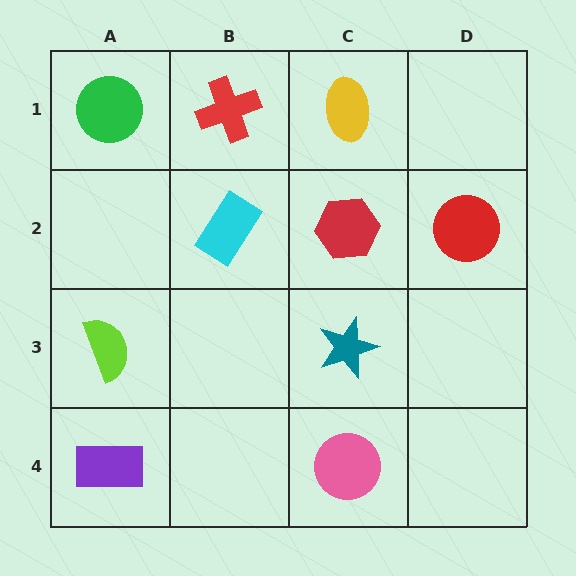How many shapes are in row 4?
2 shapes.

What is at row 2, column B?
A cyan rectangle.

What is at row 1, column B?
A red cross.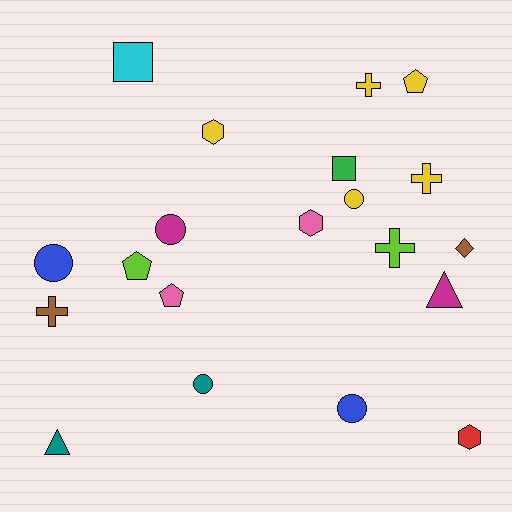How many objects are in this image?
There are 20 objects.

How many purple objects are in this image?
There are no purple objects.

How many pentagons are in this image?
There are 3 pentagons.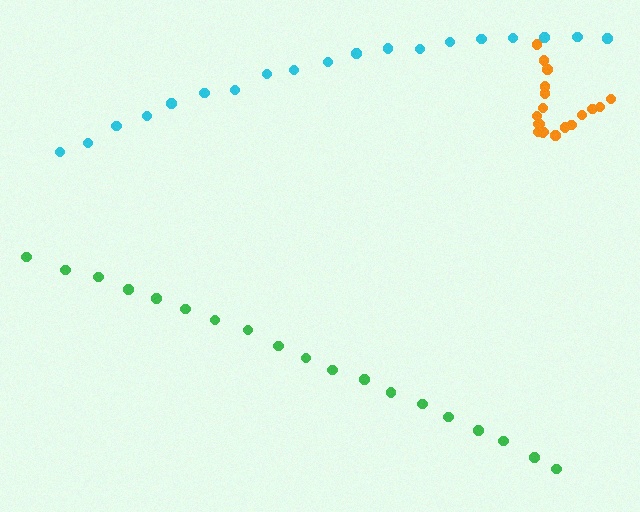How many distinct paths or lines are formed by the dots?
There are 3 distinct paths.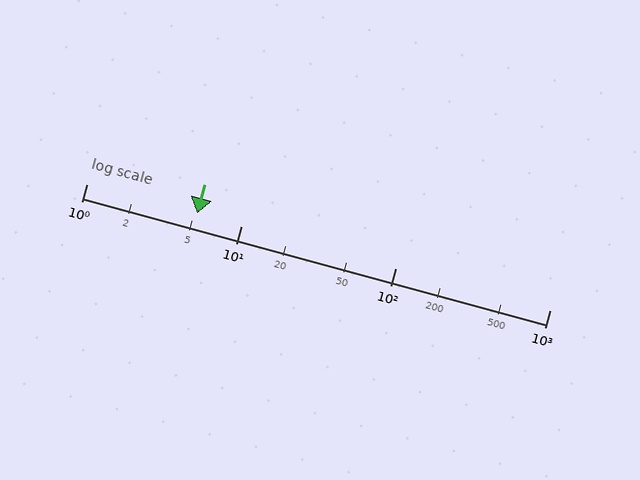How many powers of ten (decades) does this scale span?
The scale spans 3 decades, from 1 to 1000.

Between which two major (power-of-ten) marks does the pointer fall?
The pointer is between 1 and 10.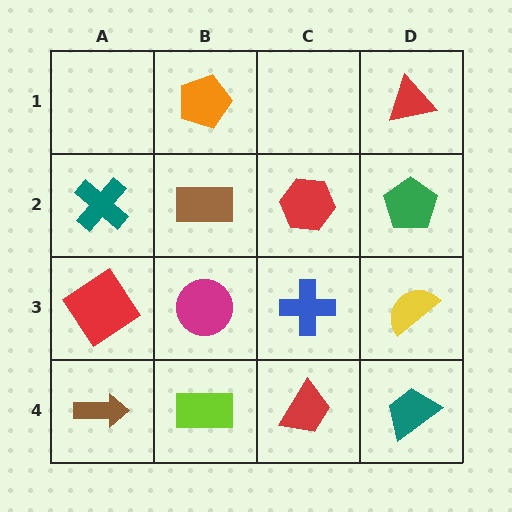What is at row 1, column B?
An orange pentagon.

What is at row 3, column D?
A yellow semicircle.